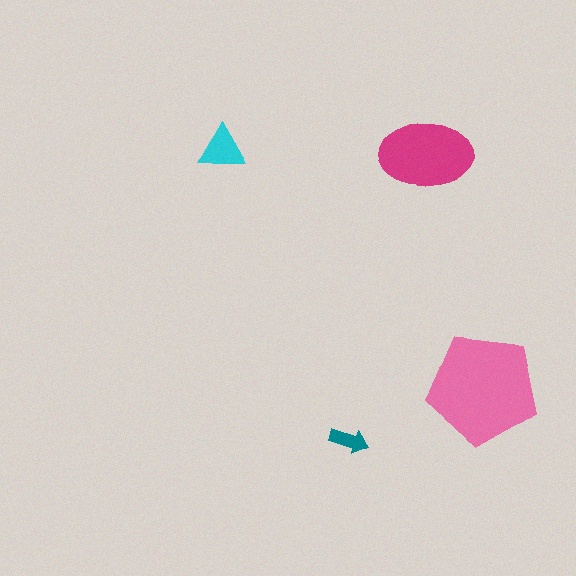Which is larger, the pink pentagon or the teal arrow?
The pink pentagon.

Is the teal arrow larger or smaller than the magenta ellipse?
Smaller.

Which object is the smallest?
The teal arrow.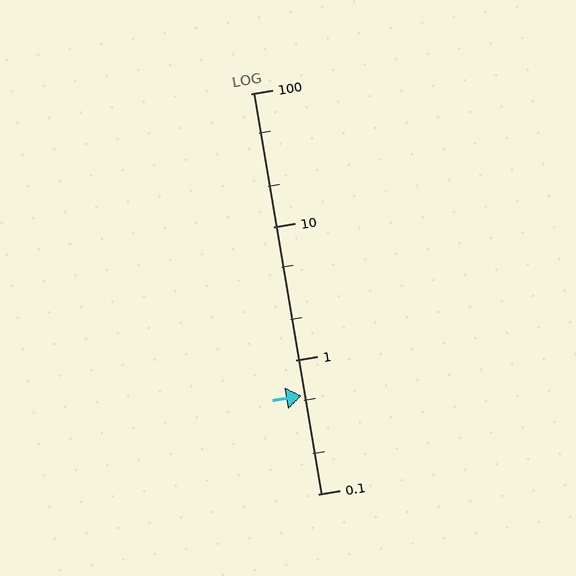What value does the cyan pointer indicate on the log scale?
The pointer indicates approximately 0.54.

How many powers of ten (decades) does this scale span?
The scale spans 3 decades, from 0.1 to 100.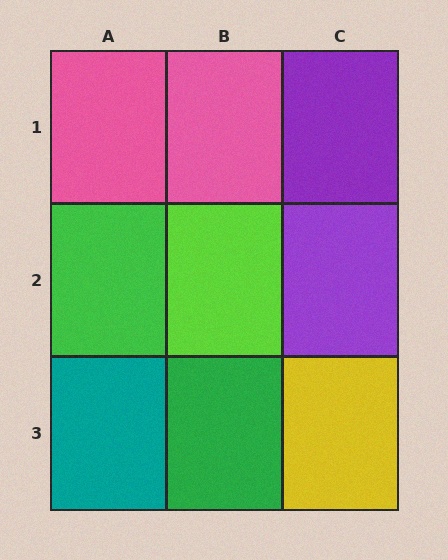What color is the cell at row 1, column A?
Pink.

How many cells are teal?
1 cell is teal.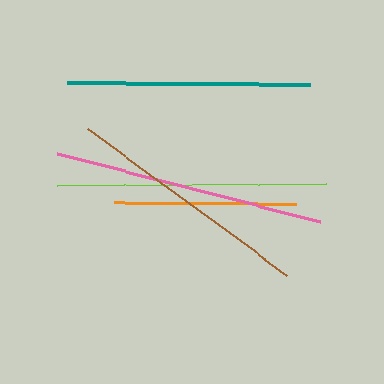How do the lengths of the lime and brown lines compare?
The lime and brown lines are approximately the same length.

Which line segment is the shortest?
The orange line is the shortest at approximately 181 pixels.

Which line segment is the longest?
The pink line is the longest at approximately 271 pixels.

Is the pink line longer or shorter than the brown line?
The pink line is longer than the brown line.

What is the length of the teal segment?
The teal segment is approximately 244 pixels long.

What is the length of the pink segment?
The pink segment is approximately 271 pixels long.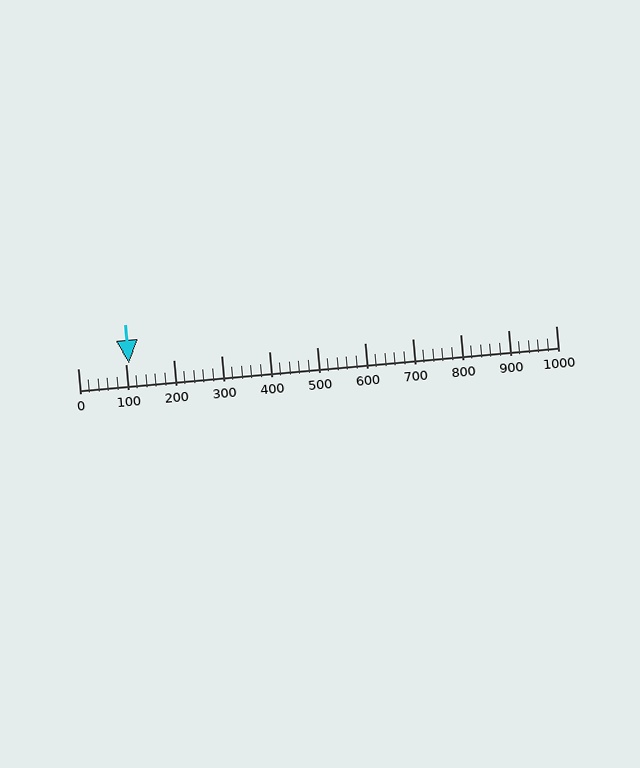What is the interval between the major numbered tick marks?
The major tick marks are spaced 100 units apart.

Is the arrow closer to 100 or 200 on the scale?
The arrow is closer to 100.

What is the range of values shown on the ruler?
The ruler shows values from 0 to 1000.